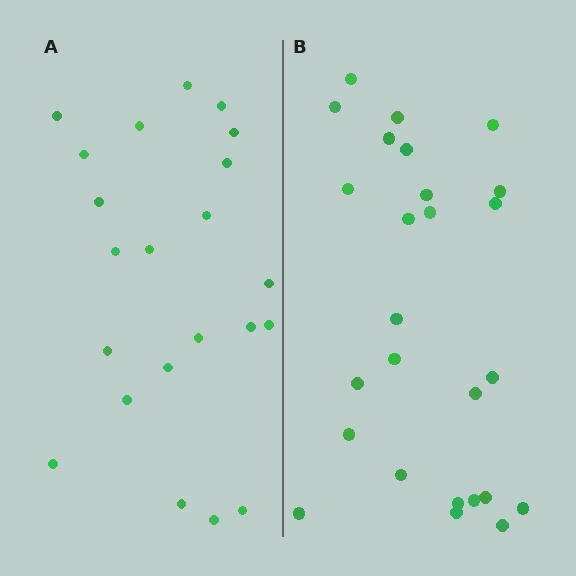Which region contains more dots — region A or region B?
Region B (the right region) has more dots.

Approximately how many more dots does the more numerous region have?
Region B has about 4 more dots than region A.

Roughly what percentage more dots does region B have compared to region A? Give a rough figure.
About 20% more.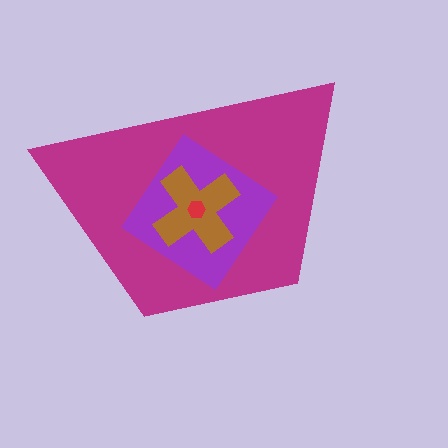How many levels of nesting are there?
4.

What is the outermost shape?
The magenta trapezoid.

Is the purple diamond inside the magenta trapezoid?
Yes.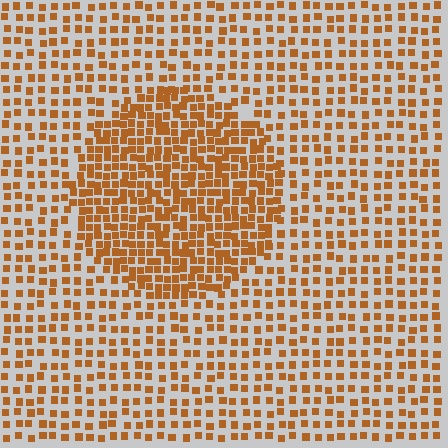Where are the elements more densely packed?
The elements are more densely packed inside the circle boundary.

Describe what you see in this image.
The image contains small brown elements arranged at two different densities. A circle-shaped region is visible where the elements are more densely packed than the surrounding area.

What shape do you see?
I see a circle.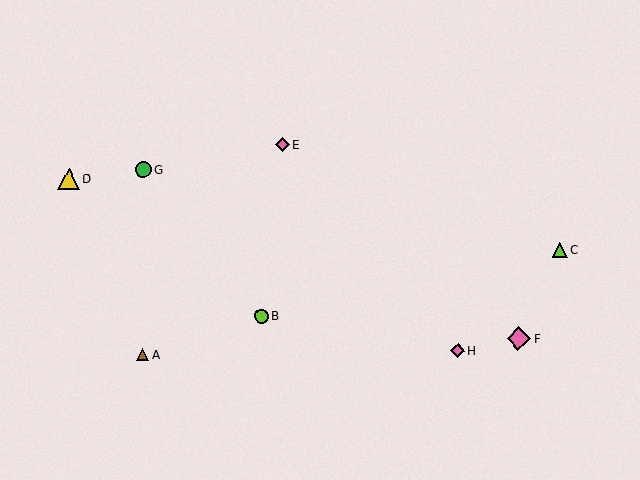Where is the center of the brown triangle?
The center of the brown triangle is at (143, 354).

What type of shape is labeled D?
Shape D is a yellow triangle.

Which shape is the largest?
The pink diamond (labeled F) is the largest.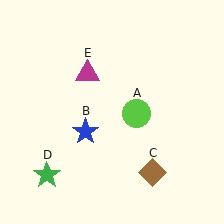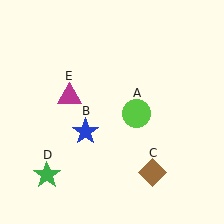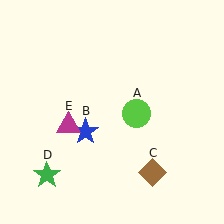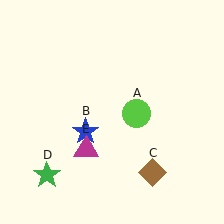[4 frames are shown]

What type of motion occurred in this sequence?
The magenta triangle (object E) rotated counterclockwise around the center of the scene.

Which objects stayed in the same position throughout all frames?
Lime circle (object A) and blue star (object B) and brown diamond (object C) and green star (object D) remained stationary.